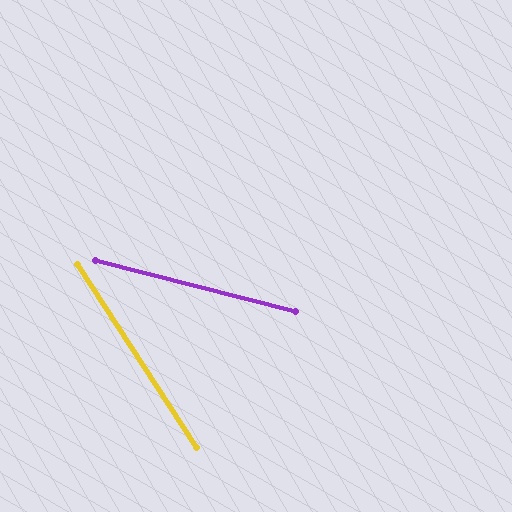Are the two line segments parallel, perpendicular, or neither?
Neither parallel nor perpendicular — they differ by about 43°.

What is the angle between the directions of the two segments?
Approximately 43 degrees.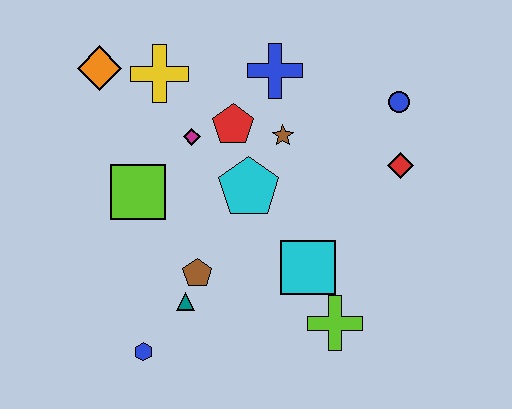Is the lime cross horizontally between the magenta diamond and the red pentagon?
No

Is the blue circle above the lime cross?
Yes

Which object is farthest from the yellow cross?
The lime cross is farthest from the yellow cross.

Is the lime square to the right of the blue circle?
No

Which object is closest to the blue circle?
The red diamond is closest to the blue circle.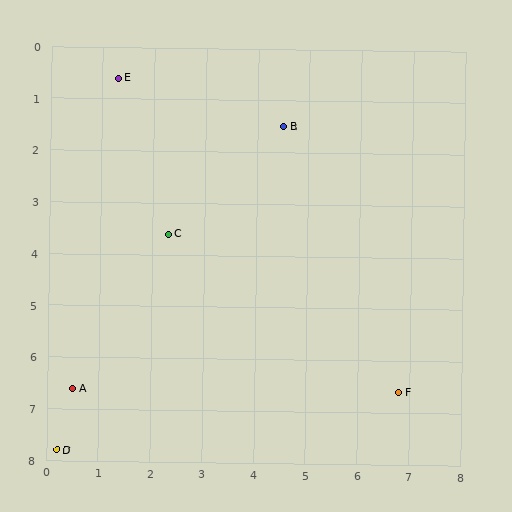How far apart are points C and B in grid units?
Points C and B are about 3.0 grid units apart.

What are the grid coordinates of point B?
Point B is at approximately (4.5, 1.5).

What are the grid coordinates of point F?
Point F is at approximately (6.8, 6.6).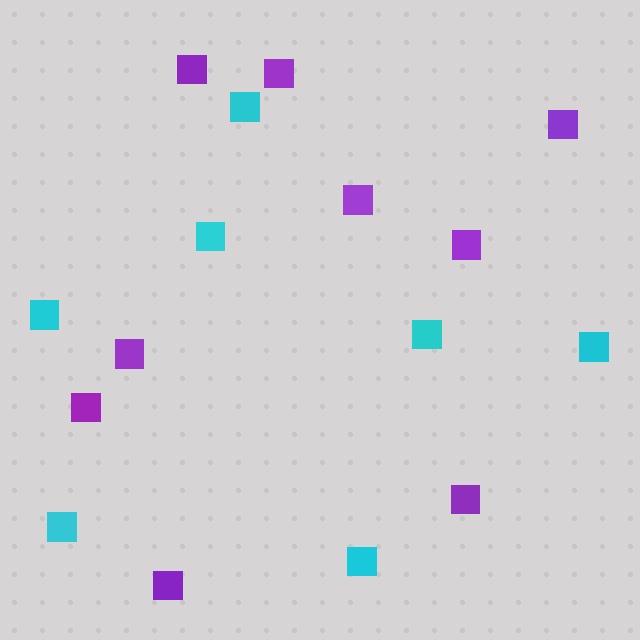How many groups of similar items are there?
There are 2 groups: one group of cyan squares (7) and one group of purple squares (9).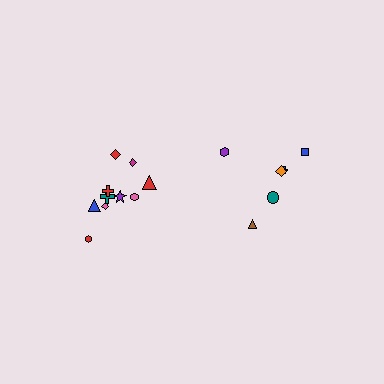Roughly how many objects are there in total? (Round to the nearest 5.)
Roughly 15 objects in total.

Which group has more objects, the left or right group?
The left group.